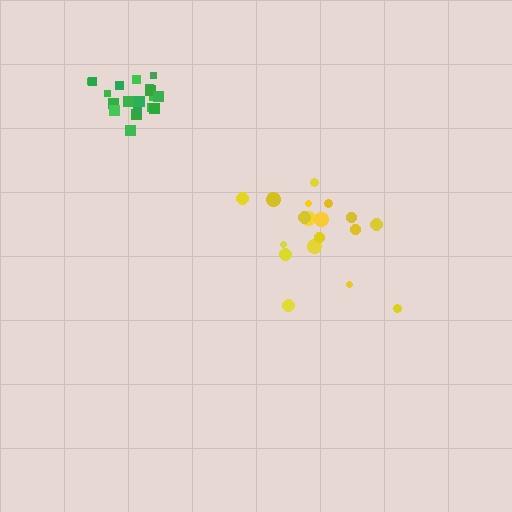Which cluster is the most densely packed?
Green.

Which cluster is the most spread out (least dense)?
Yellow.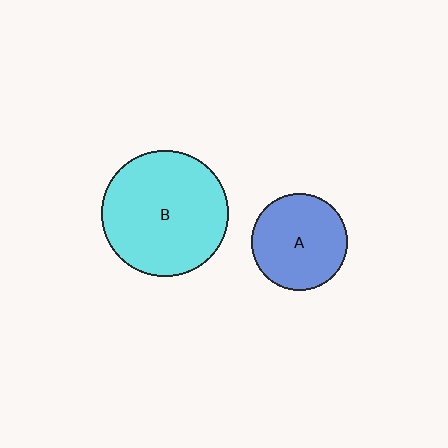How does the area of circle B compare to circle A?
Approximately 1.7 times.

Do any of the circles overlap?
No, none of the circles overlap.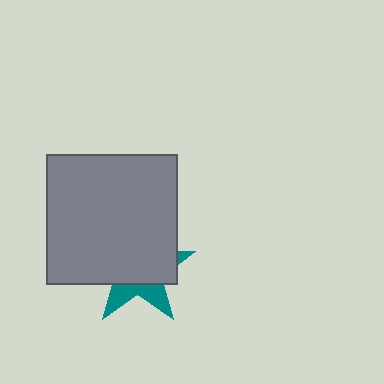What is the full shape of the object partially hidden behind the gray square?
The partially hidden object is a teal star.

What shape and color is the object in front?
The object in front is a gray square.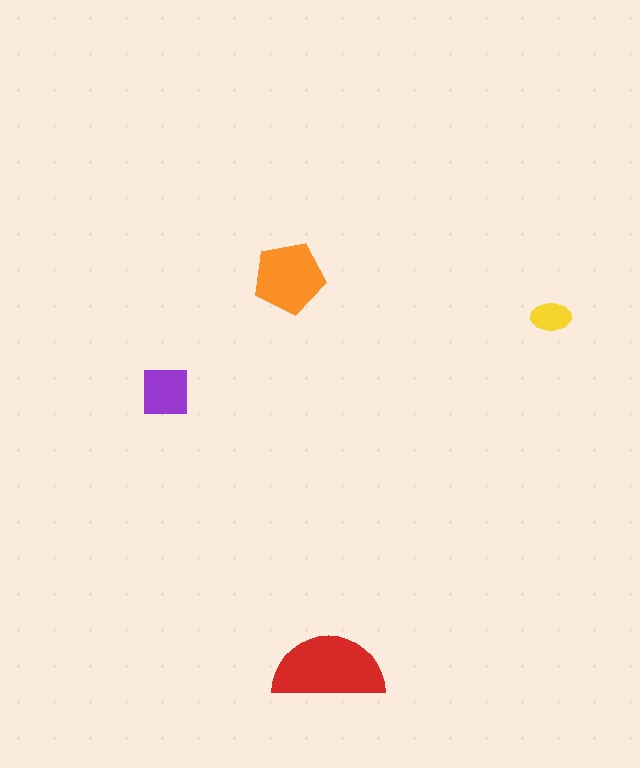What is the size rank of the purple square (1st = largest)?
3rd.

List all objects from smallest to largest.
The yellow ellipse, the purple square, the orange pentagon, the red semicircle.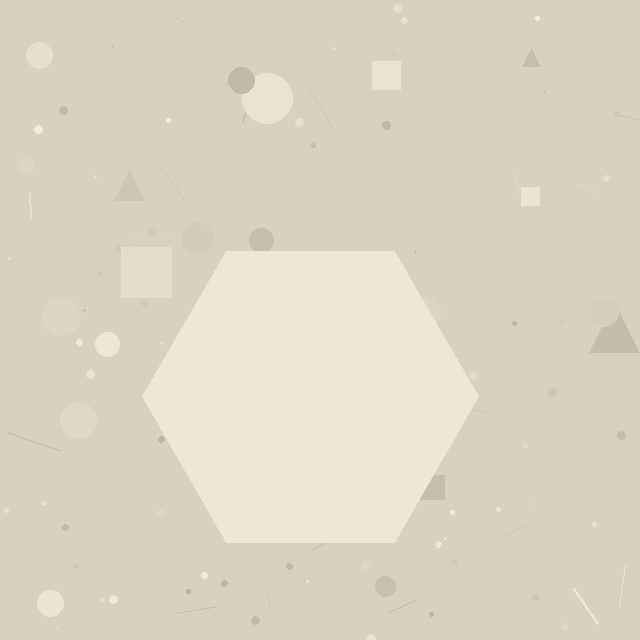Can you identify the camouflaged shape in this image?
The camouflaged shape is a hexagon.